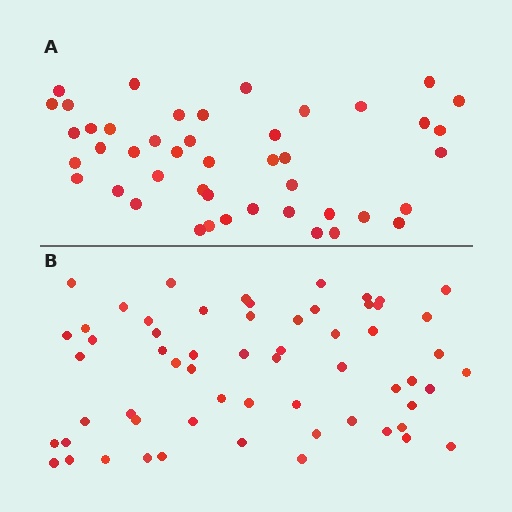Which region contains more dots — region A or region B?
Region B (the bottom region) has more dots.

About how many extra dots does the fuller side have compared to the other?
Region B has approximately 15 more dots than region A.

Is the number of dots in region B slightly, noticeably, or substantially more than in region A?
Region B has noticeably more, but not dramatically so. The ratio is roughly 1.3 to 1.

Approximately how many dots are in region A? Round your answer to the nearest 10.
About 40 dots. (The exact count is 45, which rounds to 40.)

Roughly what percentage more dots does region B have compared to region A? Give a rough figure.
About 35% more.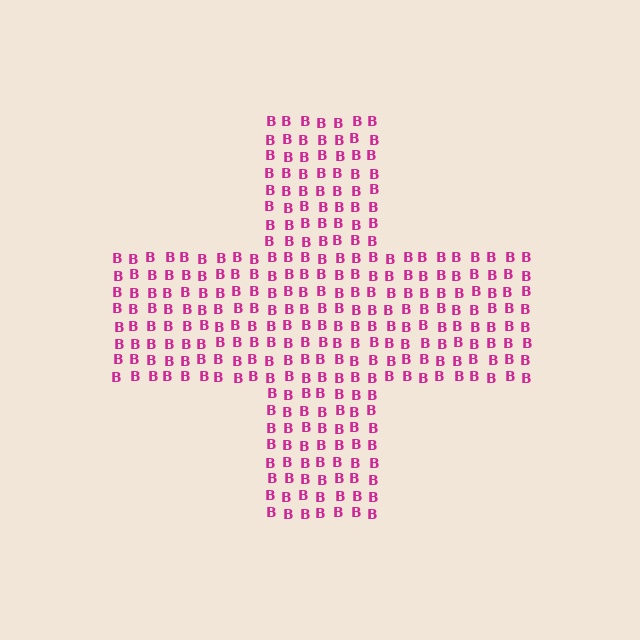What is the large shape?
The large shape is a cross.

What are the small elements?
The small elements are letter B's.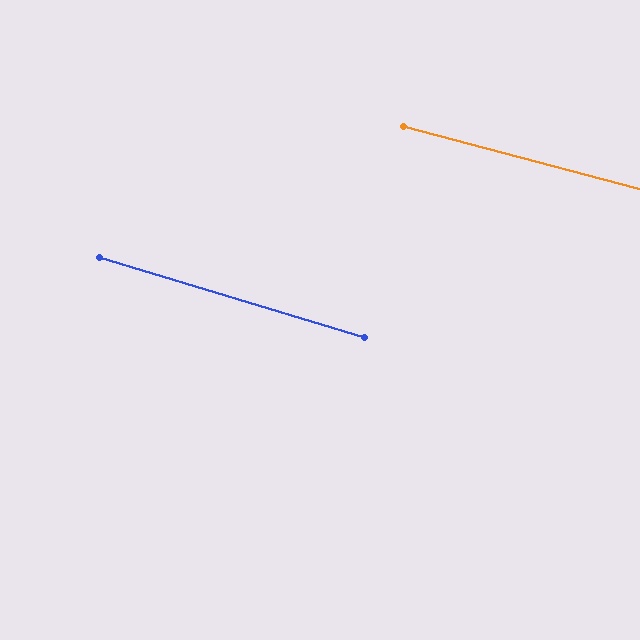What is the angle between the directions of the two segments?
Approximately 2 degrees.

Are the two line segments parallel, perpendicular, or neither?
Parallel — their directions differ by only 1.8°.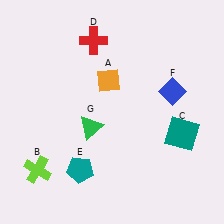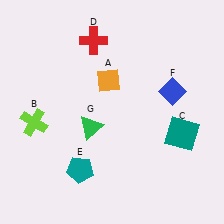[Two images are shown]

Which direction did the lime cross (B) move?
The lime cross (B) moved up.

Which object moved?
The lime cross (B) moved up.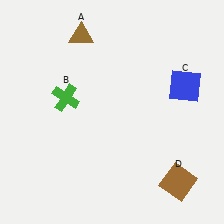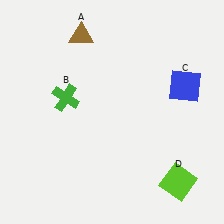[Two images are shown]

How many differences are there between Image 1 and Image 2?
There is 1 difference between the two images.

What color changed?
The square (D) changed from brown in Image 1 to lime in Image 2.